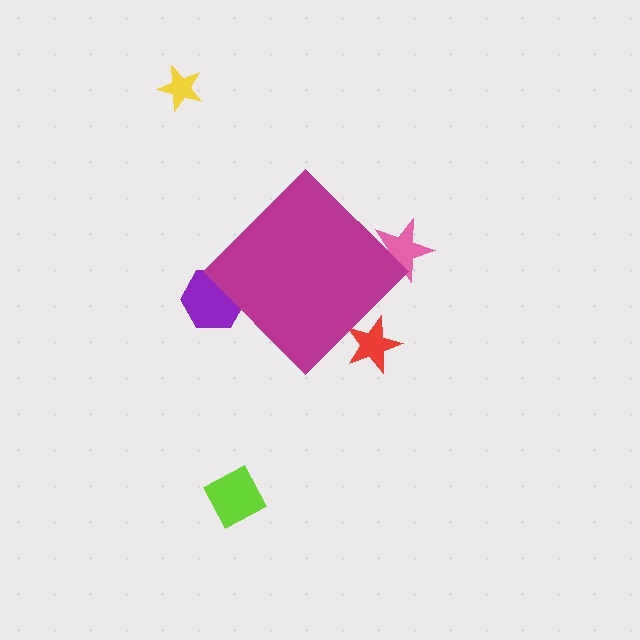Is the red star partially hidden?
Yes, the red star is partially hidden behind the magenta diamond.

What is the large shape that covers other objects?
A magenta diamond.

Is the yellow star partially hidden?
No, the yellow star is fully visible.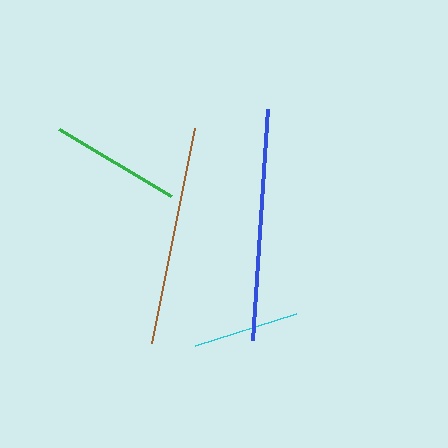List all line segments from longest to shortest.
From longest to shortest: blue, brown, green, cyan.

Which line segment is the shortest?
The cyan line is the shortest at approximately 106 pixels.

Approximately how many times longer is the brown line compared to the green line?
The brown line is approximately 1.7 times the length of the green line.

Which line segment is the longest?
The blue line is the longest at approximately 232 pixels.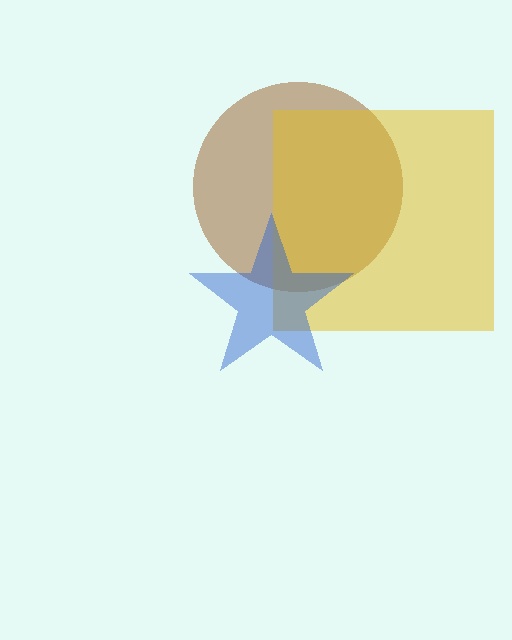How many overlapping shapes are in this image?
There are 3 overlapping shapes in the image.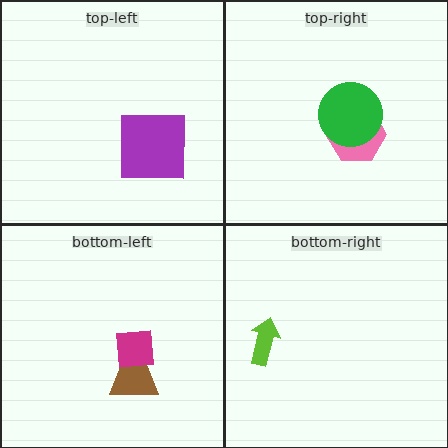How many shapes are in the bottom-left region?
2.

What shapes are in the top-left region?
The purple square.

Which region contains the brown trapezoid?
The bottom-left region.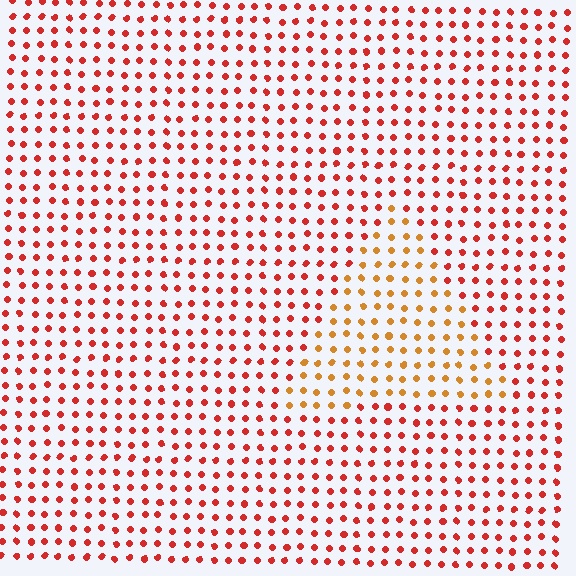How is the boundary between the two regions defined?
The boundary is defined purely by a slight shift in hue (about 34 degrees). Spacing, size, and orientation are identical on both sides.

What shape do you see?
I see a triangle.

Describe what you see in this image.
The image is filled with small red elements in a uniform arrangement. A triangle-shaped region is visible where the elements are tinted to a slightly different hue, forming a subtle color boundary.